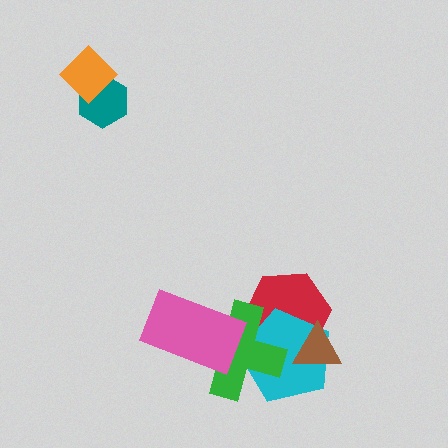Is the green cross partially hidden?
Yes, it is partially covered by another shape.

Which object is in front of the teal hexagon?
The orange diamond is in front of the teal hexagon.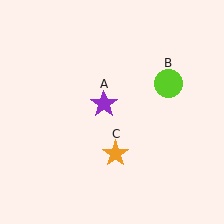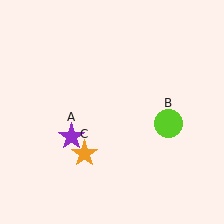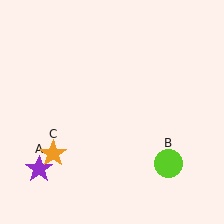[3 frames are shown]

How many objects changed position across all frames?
3 objects changed position: purple star (object A), lime circle (object B), orange star (object C).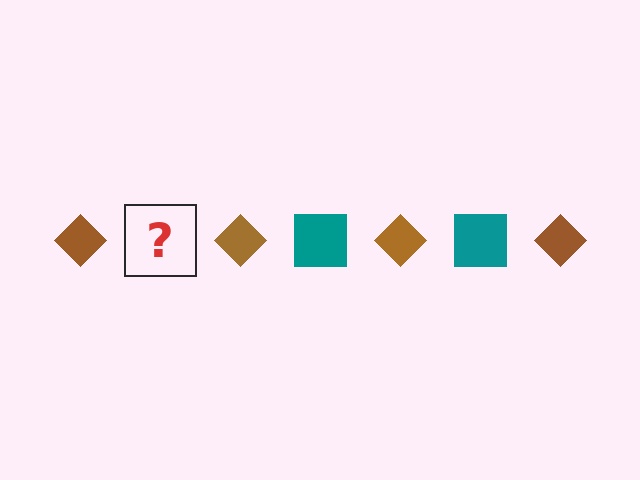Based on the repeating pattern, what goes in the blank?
The blank should be a teal square.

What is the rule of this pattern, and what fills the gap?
The rule is that the pattern alternates between brown diamond and teal square. The gap should be filled with a teal square.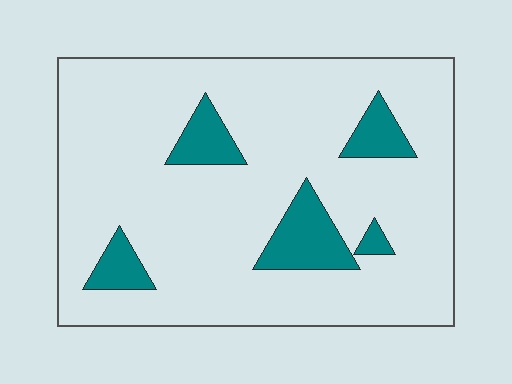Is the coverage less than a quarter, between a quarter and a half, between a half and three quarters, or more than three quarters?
Less than a quarter.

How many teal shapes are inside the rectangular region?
5.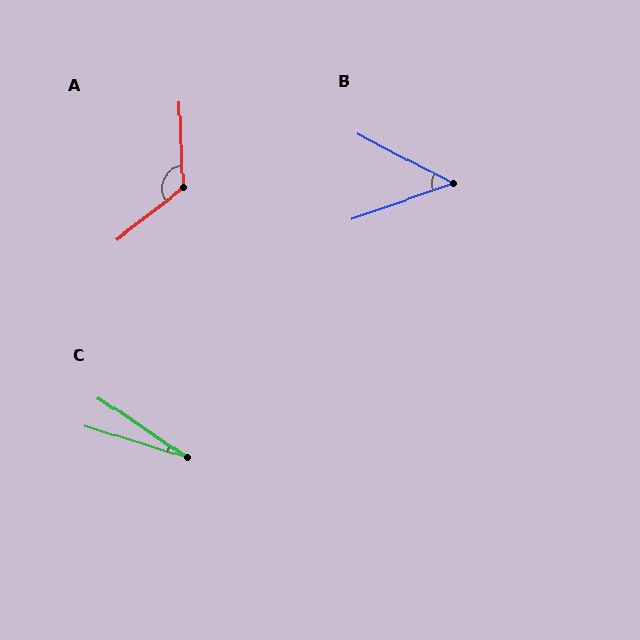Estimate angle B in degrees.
Approximately 47 degrees.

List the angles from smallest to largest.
C (17°), B (47°), A (125°).